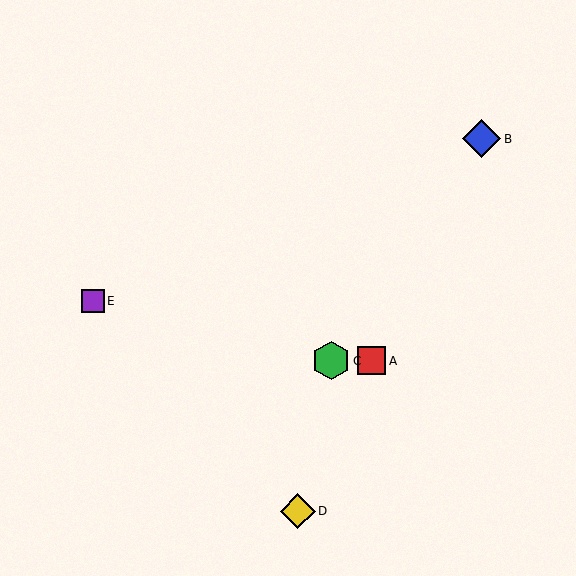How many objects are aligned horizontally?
2 objects (A, C) are aligned horizontally.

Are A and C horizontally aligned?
Yes, both are at y≈361.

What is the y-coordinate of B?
Object B is at y≈139.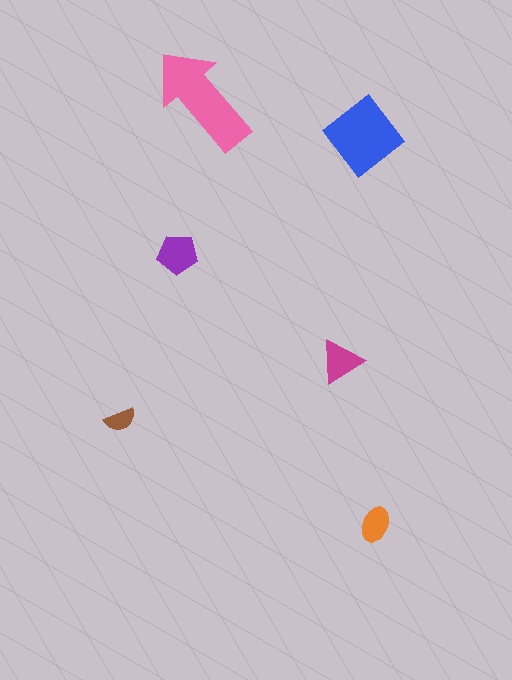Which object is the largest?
The pink arrow.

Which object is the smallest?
The brown semicircle.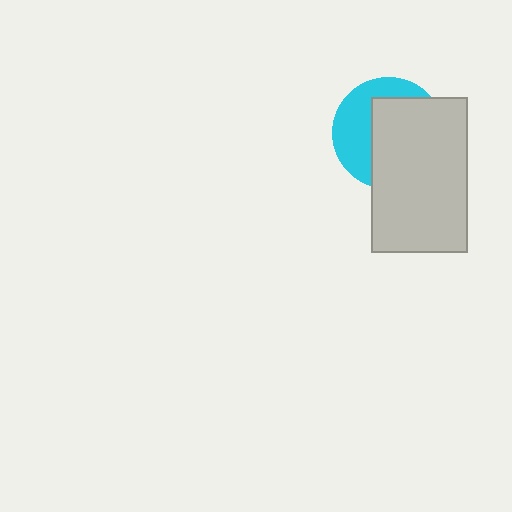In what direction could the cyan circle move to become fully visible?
The cyan circle could move left. That would shift it out from behind the light gray rectangle entirely.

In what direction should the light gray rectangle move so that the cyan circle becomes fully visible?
The light gray rectangle should move right. That is the shortest direction to clear the overlap and leave the cyan circle fully visible.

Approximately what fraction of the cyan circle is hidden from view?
Roughly 59% of the cyan circle is hidden behind the light gray rectangle.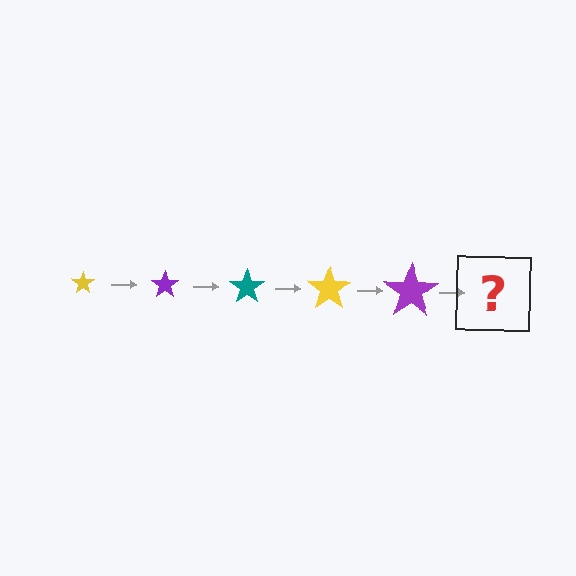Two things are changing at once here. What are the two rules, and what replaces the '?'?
The two rules are that the star grows larger each step and the color cycles through yellow, purple, and teal. The '?' should be a teal star, larger than the previous one.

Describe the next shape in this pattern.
It should be a teal star, larger than the previous one.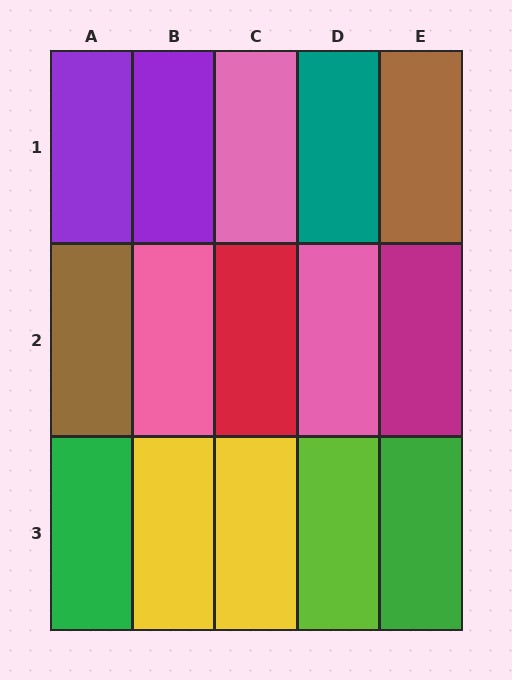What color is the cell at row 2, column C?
Red.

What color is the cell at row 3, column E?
Green.